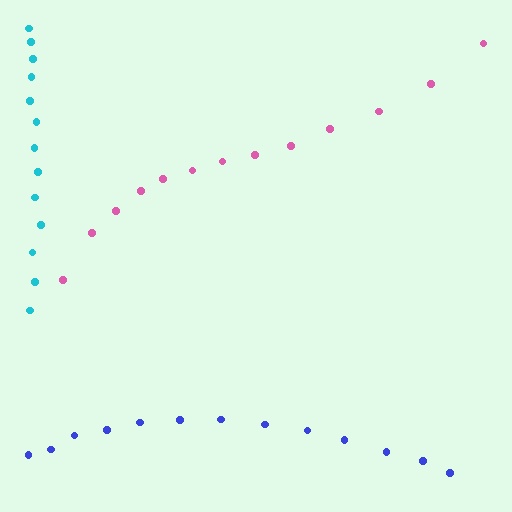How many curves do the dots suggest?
There are 3 distinct paths.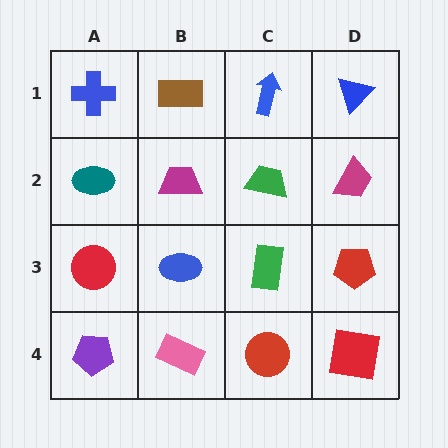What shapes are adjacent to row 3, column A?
A teal ellipse (row 2, column A), a purple pentagon (row 4, column A), a blue ellipse (row 3, column B).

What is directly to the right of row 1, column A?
A brown rectangle.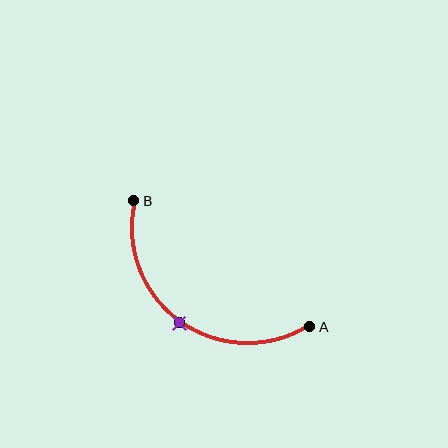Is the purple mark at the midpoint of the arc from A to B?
Yes. The purple mark lies on the arc at equal arc-length from both A and B — it is the arc midpoint.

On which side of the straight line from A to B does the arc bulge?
The arc bulges below and to the left of the straight line connecting A and B.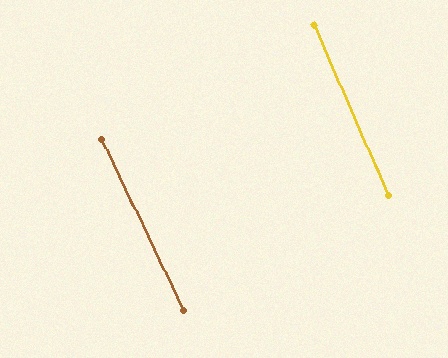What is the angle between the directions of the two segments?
Approximately 2 degrees.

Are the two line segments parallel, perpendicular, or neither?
Parallel — their directions differ by only 1.9°.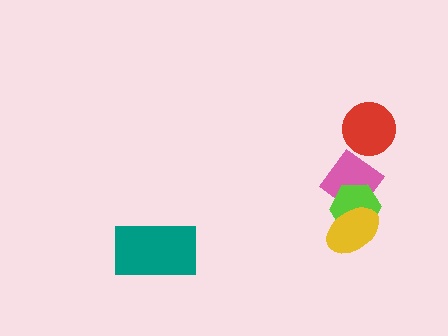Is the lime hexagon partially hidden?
Yes, it is partially covered by another shape.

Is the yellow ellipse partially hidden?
No, no other shape covers it.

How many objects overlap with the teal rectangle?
0 objects overlap with the teal rectangle.